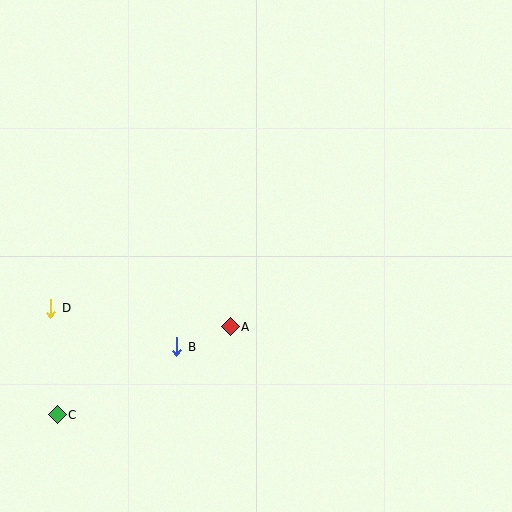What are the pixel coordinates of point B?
Point B is at (177, 347).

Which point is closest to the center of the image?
Point A at (230, 327) is closest to the center.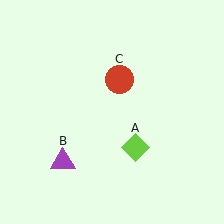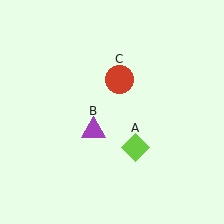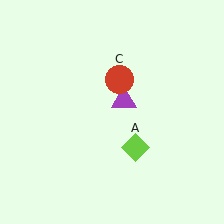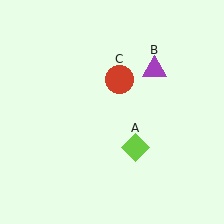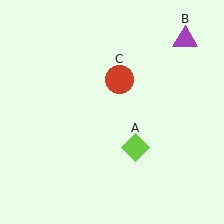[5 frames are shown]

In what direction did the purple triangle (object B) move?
The purple triangle (object B) moved up and to the right.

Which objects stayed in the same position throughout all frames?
Lime diamond (object A) and red circle (object C) remained stationary.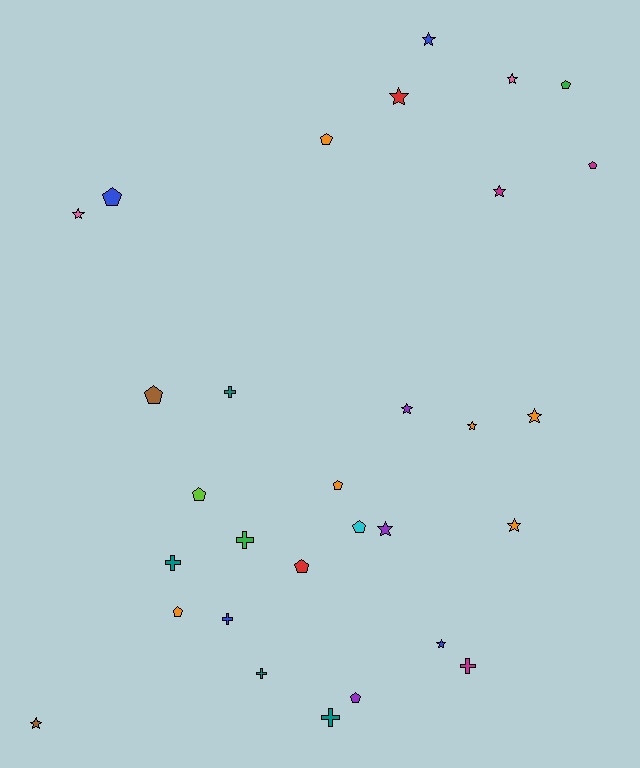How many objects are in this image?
There are 30 objects.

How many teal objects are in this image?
There are 4 teal objects.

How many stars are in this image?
There are 12 stars.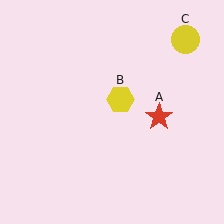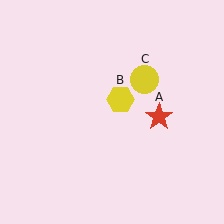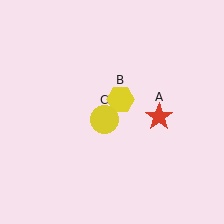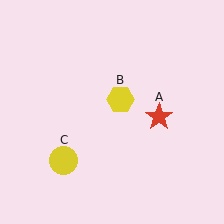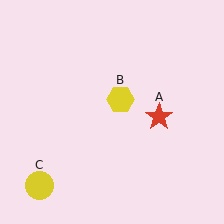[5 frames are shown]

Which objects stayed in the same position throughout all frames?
Red star (object A) and yellow hexagon (object B) remained stationary.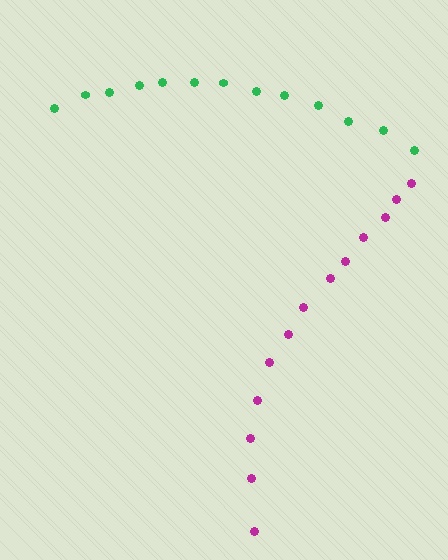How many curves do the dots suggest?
There are 2 distinct paths.